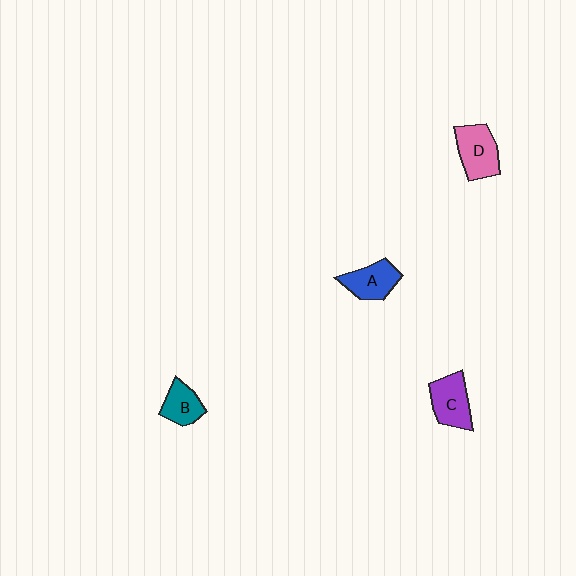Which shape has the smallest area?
Shape B (teal).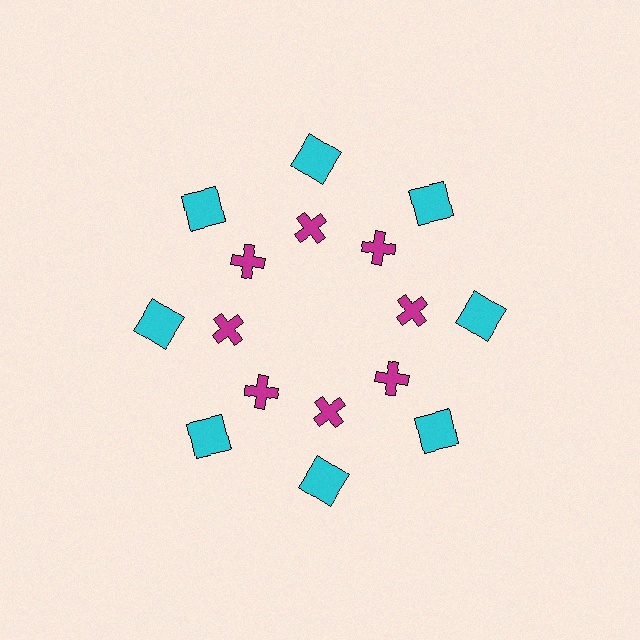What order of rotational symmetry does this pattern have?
This pattern has 8-fold rotational symmetry.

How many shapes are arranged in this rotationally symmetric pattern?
There are 16 shapes, arranged in 8 groups of 2.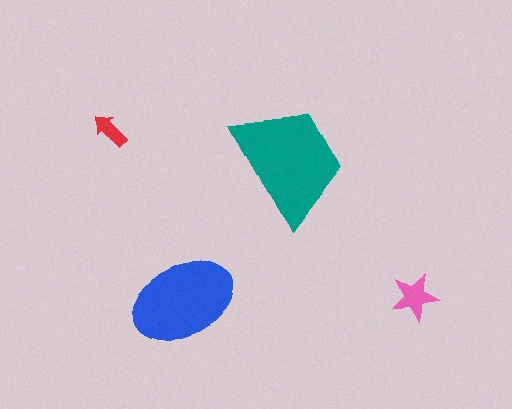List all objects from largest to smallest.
The teal trapezoid, the blue ellipse, the pink star, the red arrow.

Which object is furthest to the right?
The pink star is rightmost.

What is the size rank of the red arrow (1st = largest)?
4th.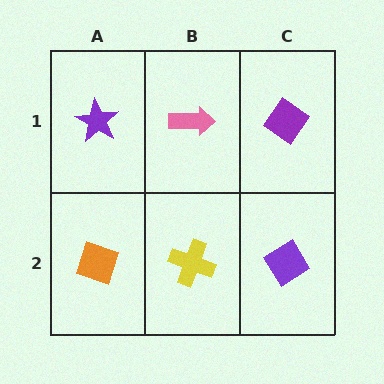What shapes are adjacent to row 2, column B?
A pink arrow (row 1, column B), an orange diamond (row 2, column A), a purple diamond (row 2, column C).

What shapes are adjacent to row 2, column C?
A purple diamond (row 1, column C), a yellow cross (row 2, column B).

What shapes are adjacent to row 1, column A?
An orange diamond (row 2, column A), a pink arrow (row 1, column B).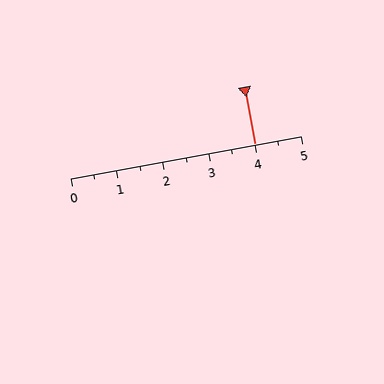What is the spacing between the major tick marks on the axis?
The major ticks are spaced 1 apart.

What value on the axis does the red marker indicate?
The marker indicates approximately 4.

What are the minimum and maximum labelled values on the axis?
The axis runs from 0 to 5.